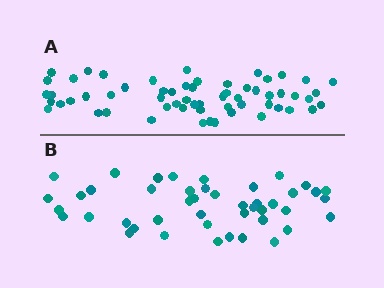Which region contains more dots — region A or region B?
Region A (the top region) has more dots.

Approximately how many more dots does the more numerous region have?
Region A has approximately 15 more dots than region B.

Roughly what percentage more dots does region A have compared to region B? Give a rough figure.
About 35% more.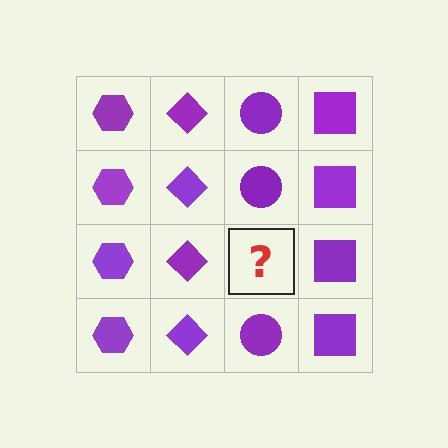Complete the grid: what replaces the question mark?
The question mark should be replaced with a purple circle.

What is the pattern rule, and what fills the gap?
The rule is that each column has a consistent shape. The gap should be filled with a purple circle.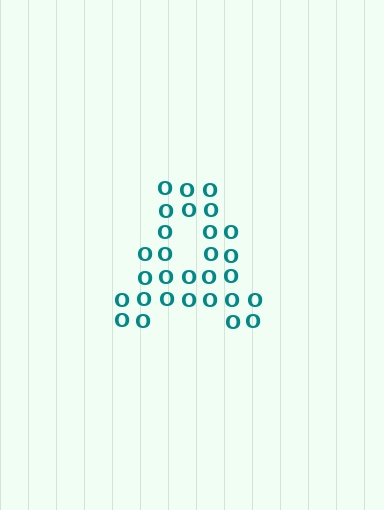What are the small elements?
The small elements are letter O's.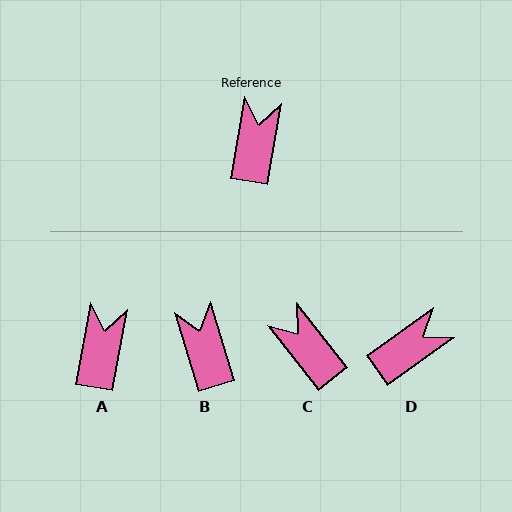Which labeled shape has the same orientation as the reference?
A.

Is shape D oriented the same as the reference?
No, it is off by about 44 degrees.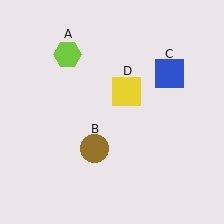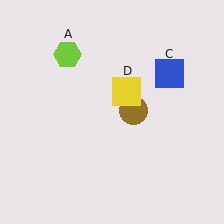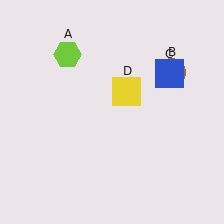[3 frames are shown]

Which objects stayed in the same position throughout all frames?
Lime hexagon (object A) and blue square (object C) and yellow square (object D) remained stationary.